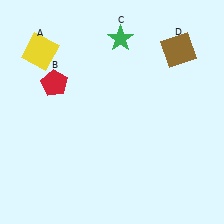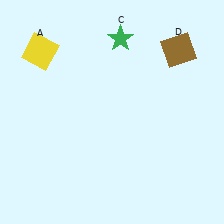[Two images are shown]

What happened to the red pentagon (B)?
The red pentagon (B) was removed in Image 2. It was in the top-left area of Image 1.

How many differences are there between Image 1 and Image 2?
There is 1 difference between the two images.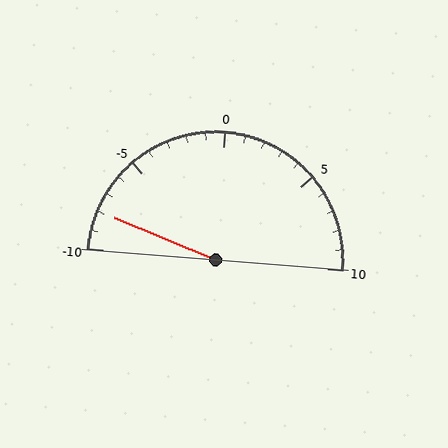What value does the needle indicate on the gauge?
The needle indicates approximately -8.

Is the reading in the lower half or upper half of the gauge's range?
The reading is in the lower half of the range (-10 to 10).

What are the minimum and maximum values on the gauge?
The gauge ranges from -10 to 10.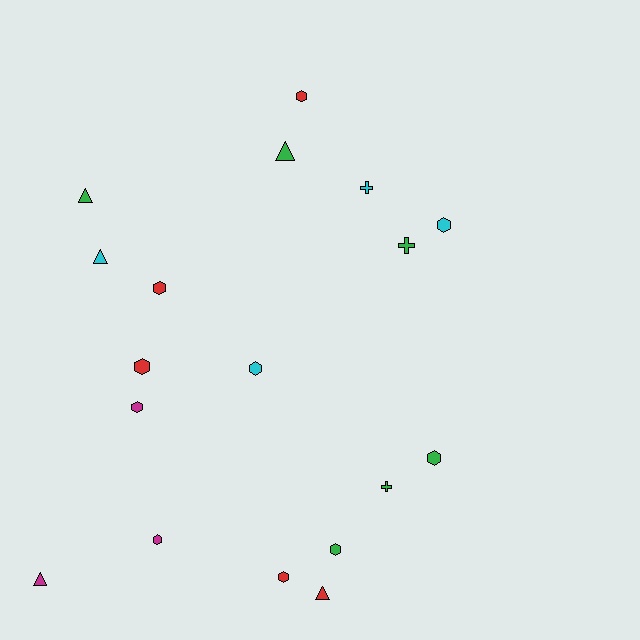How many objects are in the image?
There are 18 objects.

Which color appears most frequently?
Green, with 6 objects.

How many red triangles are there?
There is 1 red triangle.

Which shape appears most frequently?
Hexagon, with 10 objects.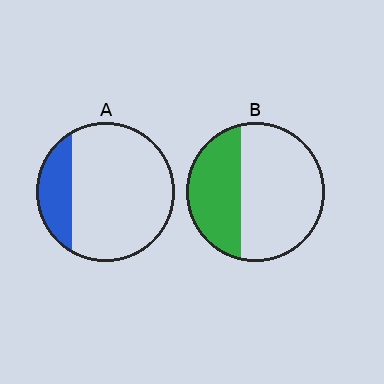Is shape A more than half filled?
No.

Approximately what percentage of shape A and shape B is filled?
A is approximately 20% and B is approximately 35%.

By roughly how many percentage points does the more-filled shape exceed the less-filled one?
By roughly 15 percentage points (B over A).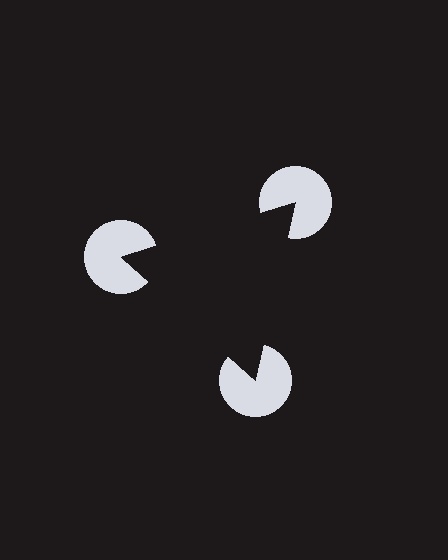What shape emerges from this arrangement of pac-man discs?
An illusory triangle — its edges are inferred from the aligned wedge cuts in the pac-man discs, not physically drawn.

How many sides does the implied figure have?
3 sides.